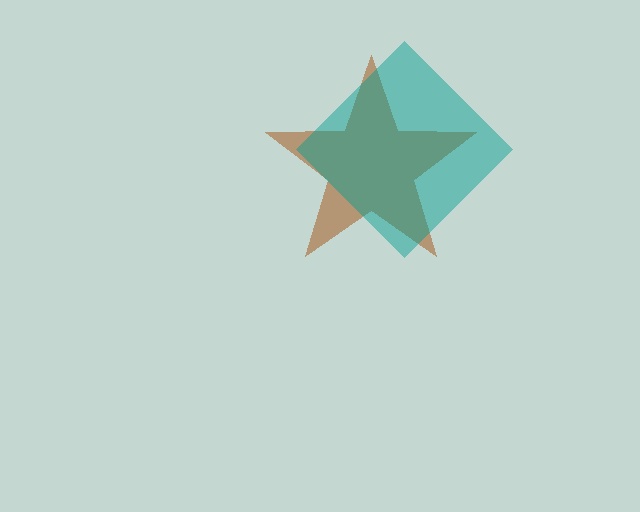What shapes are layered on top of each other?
The layered shapes are: a brown star, a teal diamond.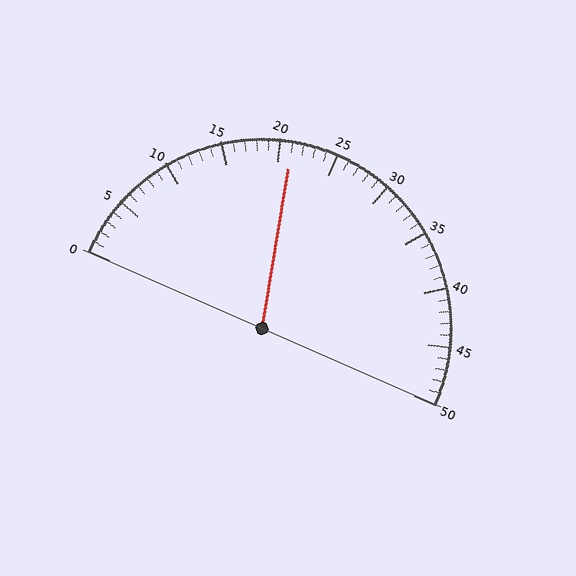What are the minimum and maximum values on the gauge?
The gauge ranges from 0 to 50.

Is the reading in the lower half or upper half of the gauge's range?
The reading is in the lower half of the range (0 to 50).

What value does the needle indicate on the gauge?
The needle indicates approximately 21.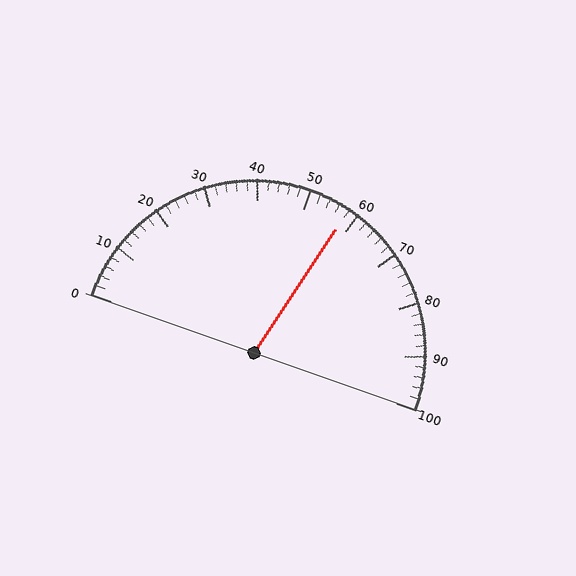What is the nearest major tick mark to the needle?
The nearest major tick mark is 60.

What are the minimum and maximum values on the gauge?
The gauge ranges from 0 to 100.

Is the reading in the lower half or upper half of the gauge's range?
The reading is in the upper half of the range (0 to 100).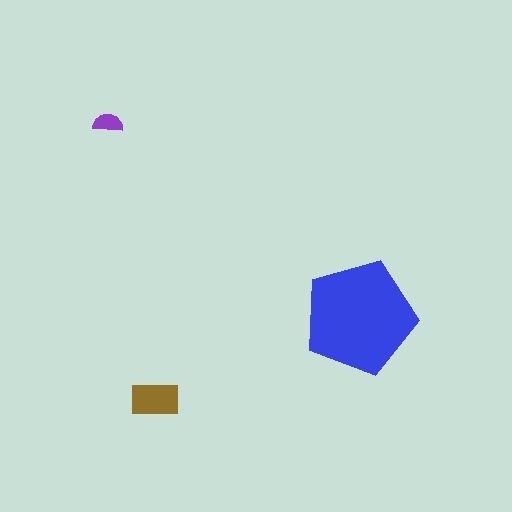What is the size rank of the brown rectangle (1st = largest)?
2nd.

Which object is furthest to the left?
The purple semicircle is leftmost.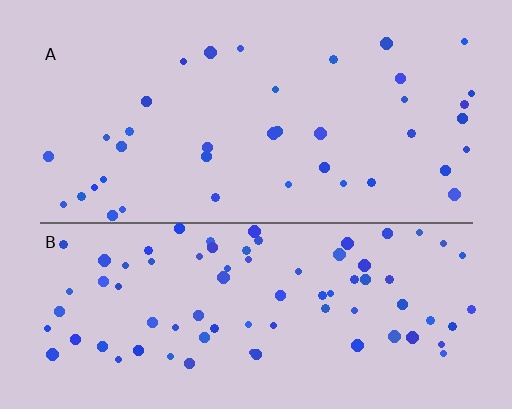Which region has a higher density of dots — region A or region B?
B (the bottom).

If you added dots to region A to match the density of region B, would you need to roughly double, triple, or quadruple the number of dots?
Approximately double.